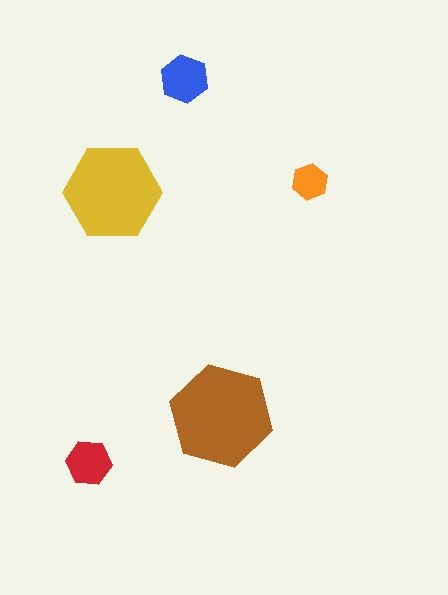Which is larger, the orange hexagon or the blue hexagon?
The blue one.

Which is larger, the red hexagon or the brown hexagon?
The brown one.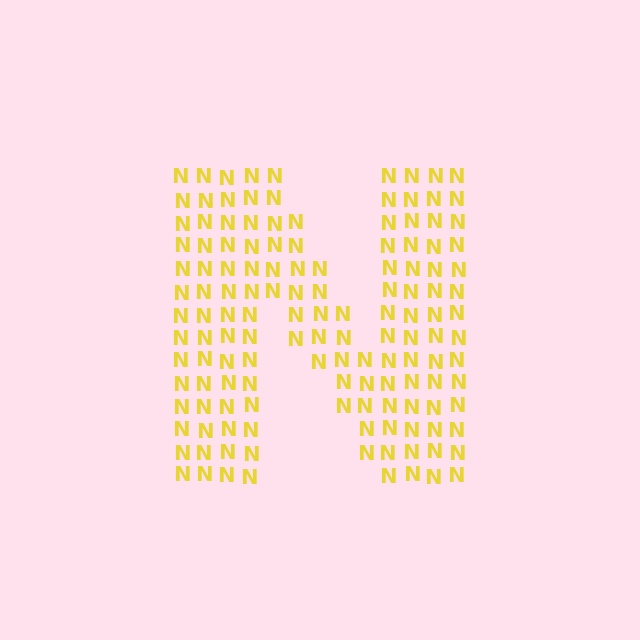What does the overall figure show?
The overall figure shows the letter N.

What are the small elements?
The small elements are letter N's.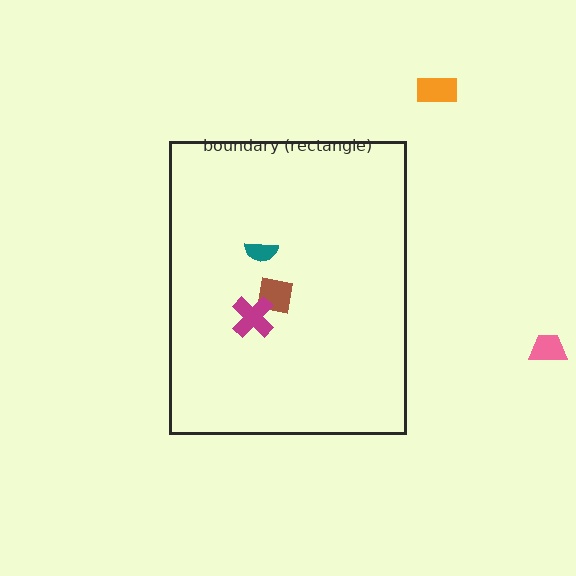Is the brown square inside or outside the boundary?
Inside.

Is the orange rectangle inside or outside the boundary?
Outside.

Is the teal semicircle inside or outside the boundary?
Inside.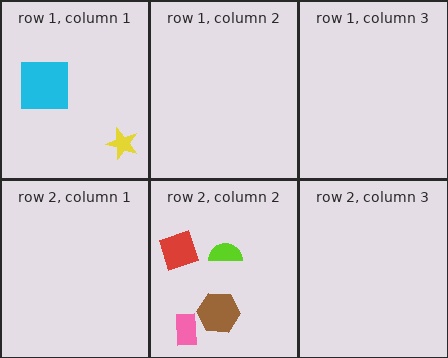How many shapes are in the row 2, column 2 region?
4.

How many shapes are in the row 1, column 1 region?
2.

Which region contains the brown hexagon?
The row 2, column 2 region.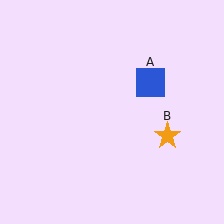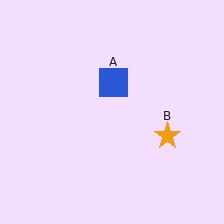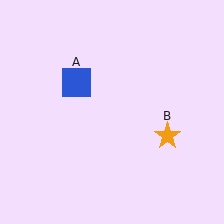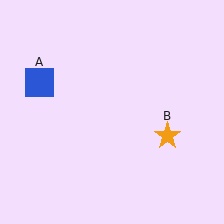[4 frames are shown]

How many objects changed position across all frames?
1 object changed position: blue square (object A).